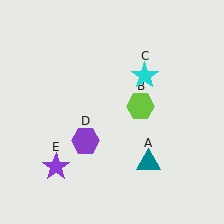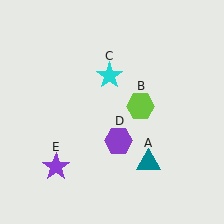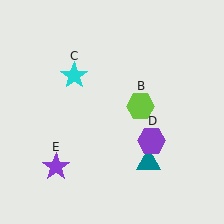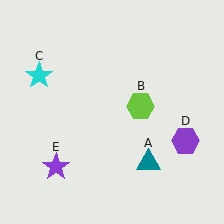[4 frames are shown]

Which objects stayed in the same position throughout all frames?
Teal triangle (object A) and lime hexagon (object B) and purple star (object E) remained stationary.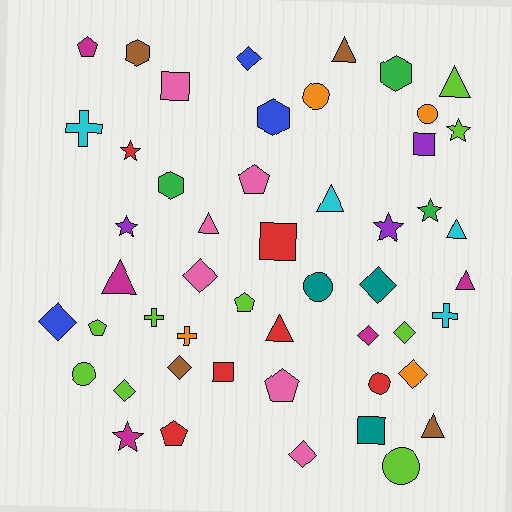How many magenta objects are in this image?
There are 5 magenta objects.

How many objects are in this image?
There are 50 objects.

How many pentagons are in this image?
There are 6 pentagons.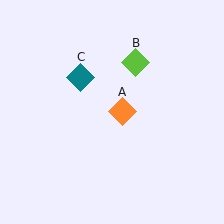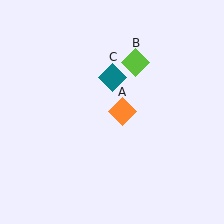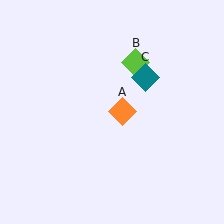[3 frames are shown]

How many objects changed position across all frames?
1 object changed position: teal diamond (object C).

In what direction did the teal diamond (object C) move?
The teal diamond (object C) moved right.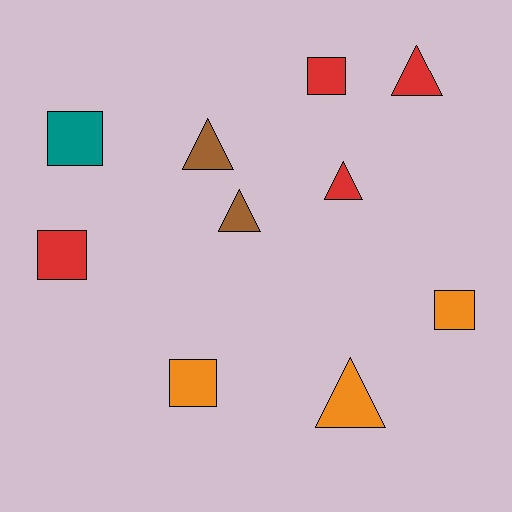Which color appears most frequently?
Red, with 4 objects.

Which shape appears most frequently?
Square, with 5 objects.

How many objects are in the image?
There are 10 objects.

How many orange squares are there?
There are 2 orange squares.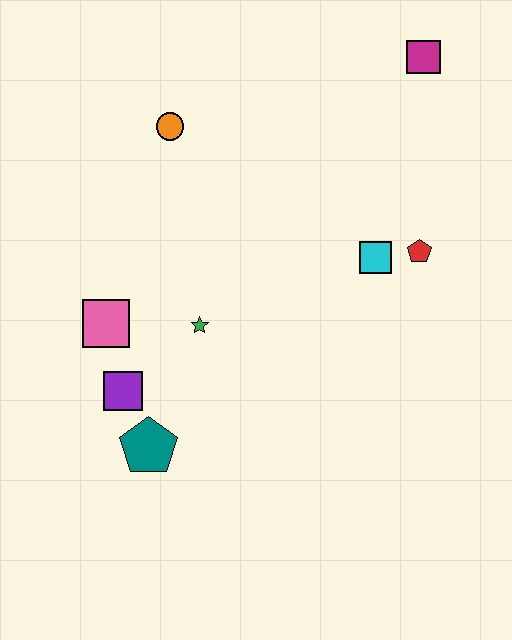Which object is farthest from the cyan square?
The teal pentagon is farthest from the cyan square.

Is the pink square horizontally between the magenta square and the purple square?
No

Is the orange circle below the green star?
No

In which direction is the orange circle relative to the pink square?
The orange circle is above the pink square.